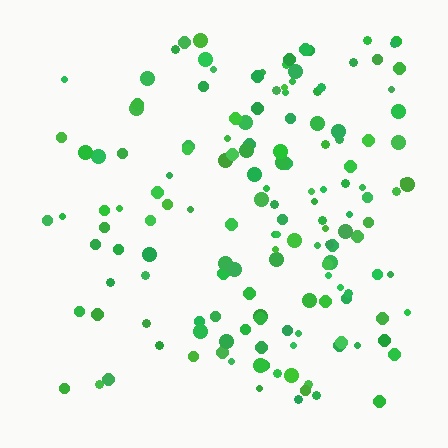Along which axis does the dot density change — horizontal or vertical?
Horizontal.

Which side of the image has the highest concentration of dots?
The right.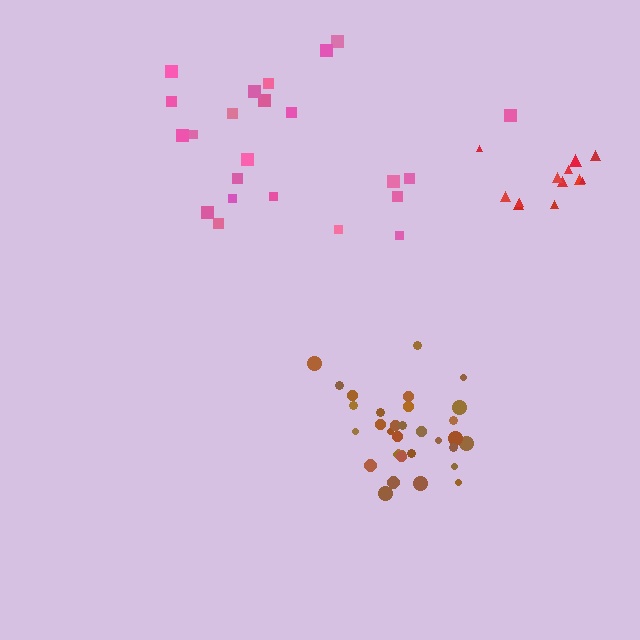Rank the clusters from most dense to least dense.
brown, red, pink.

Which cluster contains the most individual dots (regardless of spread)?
Brown (33).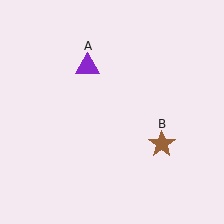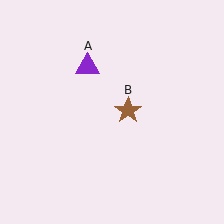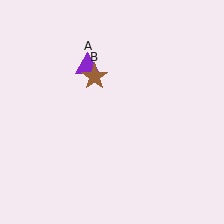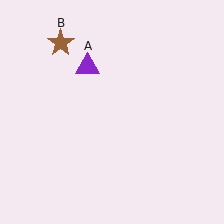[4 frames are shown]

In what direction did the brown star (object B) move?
The brown star (object B) moved up and to the left.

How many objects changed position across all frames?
1 object changed position: brown star (object B).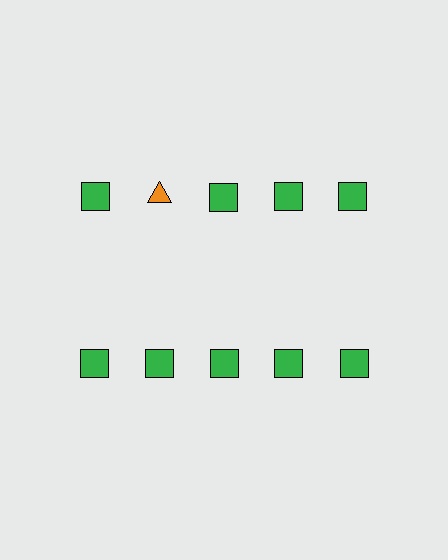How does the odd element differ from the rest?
It differs in both color (orange instead of green) and shape (triangle instead of square).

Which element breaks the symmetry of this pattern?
The orange triangle in the top row, second from left column breaks the symmetry. All other shapes are green squares.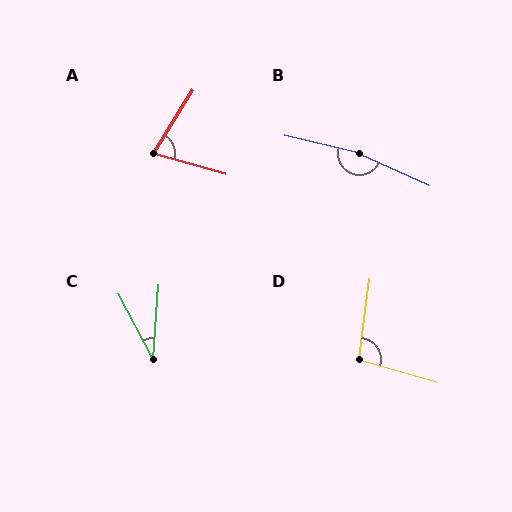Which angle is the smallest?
C, at approximately 32 degrees.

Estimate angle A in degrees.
Approximately 74 degrees.